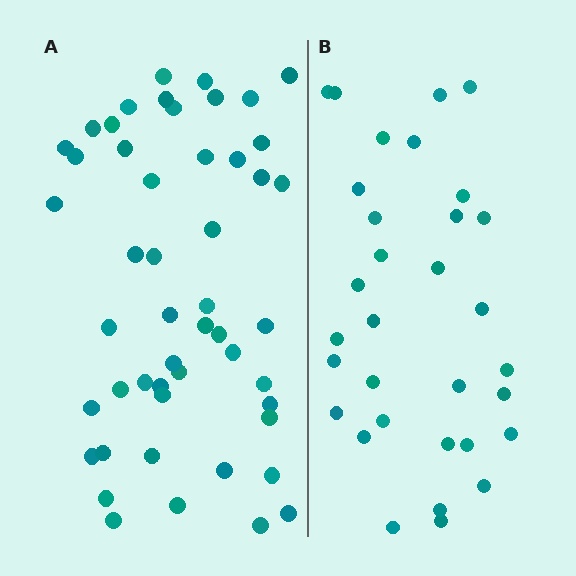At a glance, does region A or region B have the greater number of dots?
Region A (the left region) has more dots.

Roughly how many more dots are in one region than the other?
Region A has approximately 20 more dots than region B.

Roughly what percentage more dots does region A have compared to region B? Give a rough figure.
About 55% more.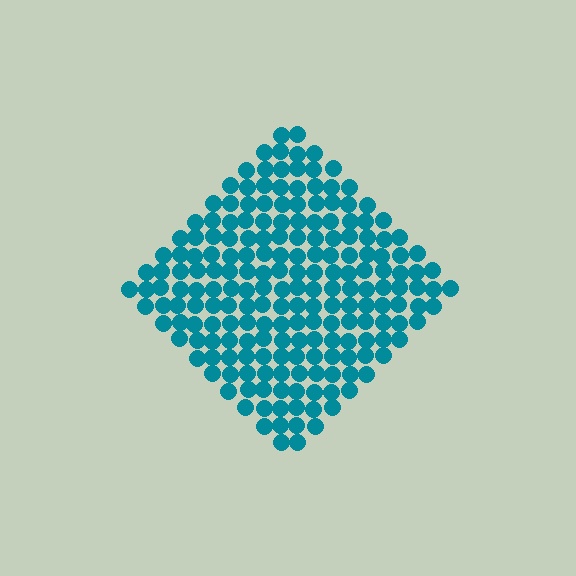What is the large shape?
The large shape is a diamond.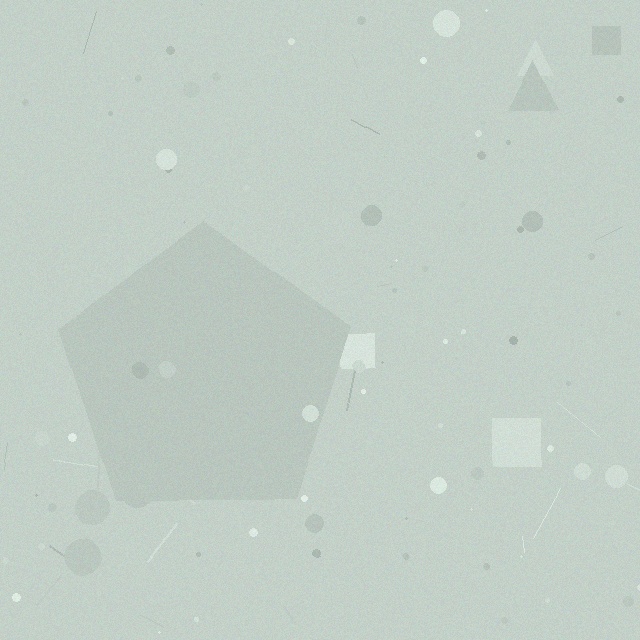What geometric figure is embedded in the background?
A pentagon is embedded in the background.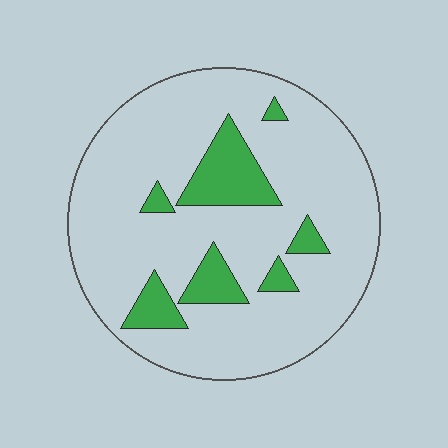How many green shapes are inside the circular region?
7.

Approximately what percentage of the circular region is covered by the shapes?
Approximately 15%.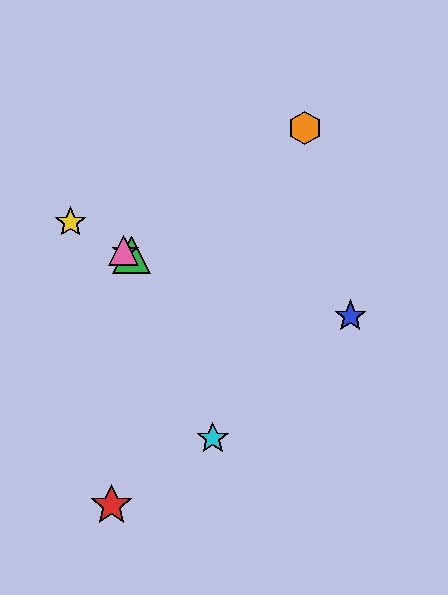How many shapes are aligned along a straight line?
4 shapes (the green triangle, the yellow star, the purple star, the pink triangle) are aligned along a straight line.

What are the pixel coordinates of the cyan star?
The cyan star is at (213, 439).